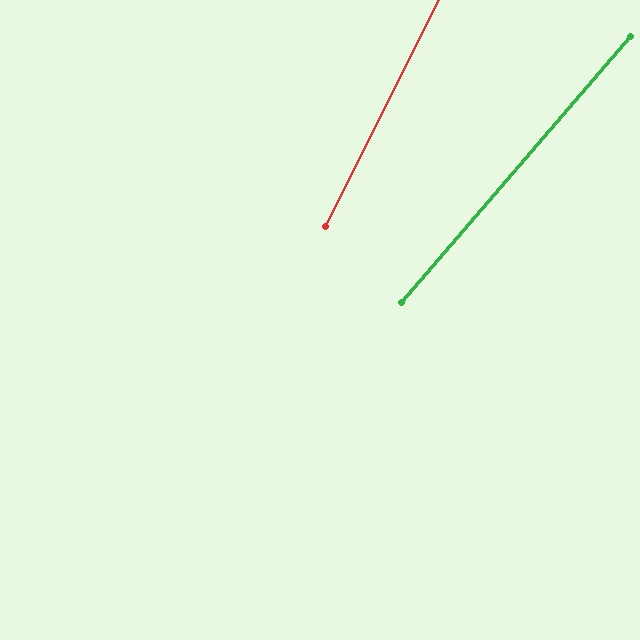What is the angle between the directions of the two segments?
Approximately 14 degrees.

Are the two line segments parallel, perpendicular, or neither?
Neither parallel nor perpendicular — they differ by about 14°.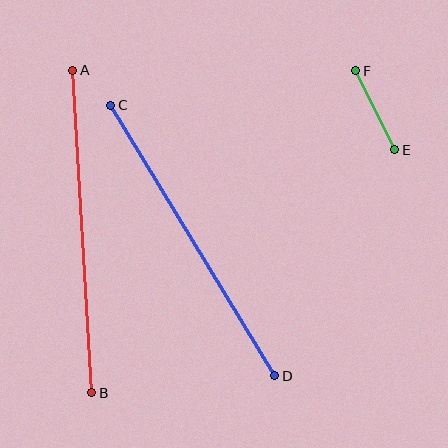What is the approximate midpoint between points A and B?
The midpoint is at approximately (82, 232) pixels.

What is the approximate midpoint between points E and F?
The midpoint is at approximately (375, 110) pixels.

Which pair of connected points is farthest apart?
Points A and B are farthest apart.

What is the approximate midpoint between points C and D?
The midpoint is at approximately (193, 240) pixels.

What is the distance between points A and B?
The distance is approximately 323 pixels.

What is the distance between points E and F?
The distance is approximately 88 pixels.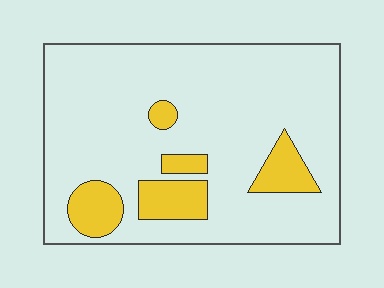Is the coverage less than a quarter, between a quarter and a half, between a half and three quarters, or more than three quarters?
Less than a quarter.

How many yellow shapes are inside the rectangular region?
5.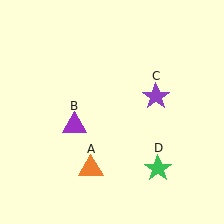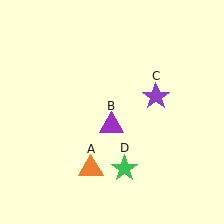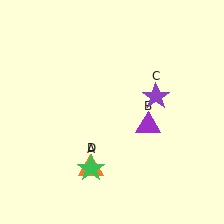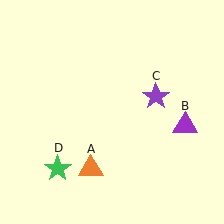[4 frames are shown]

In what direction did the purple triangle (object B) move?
The purple triangle (object B) moved right.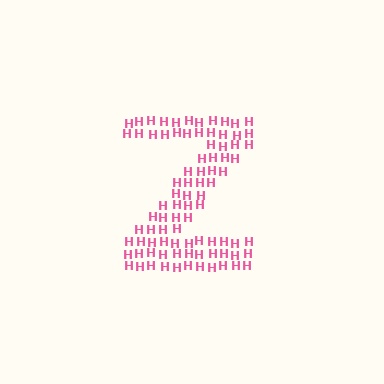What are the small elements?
The small elements are letter H's.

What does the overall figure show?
The overall figure shows the letter Z.